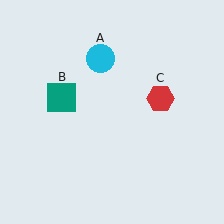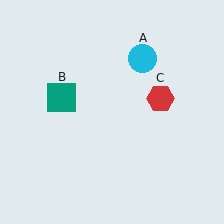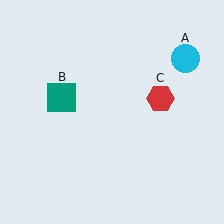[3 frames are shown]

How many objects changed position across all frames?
1 object changed position: cyan circle (object A).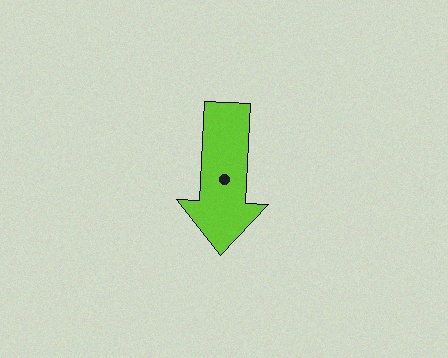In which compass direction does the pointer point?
South.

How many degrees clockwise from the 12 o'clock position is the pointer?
Approximately 183 degrees.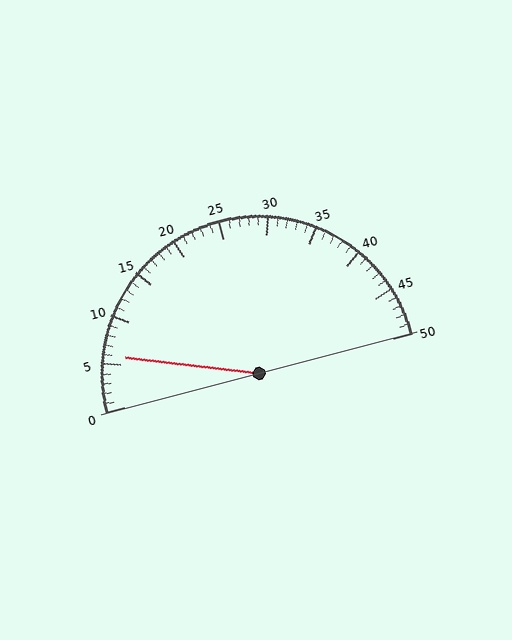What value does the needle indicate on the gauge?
The needle indicates approximately 6.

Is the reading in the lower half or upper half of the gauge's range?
The reading is in the lower half of the range (0 to 50).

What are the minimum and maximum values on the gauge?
The gauge ranges from 0 to 50.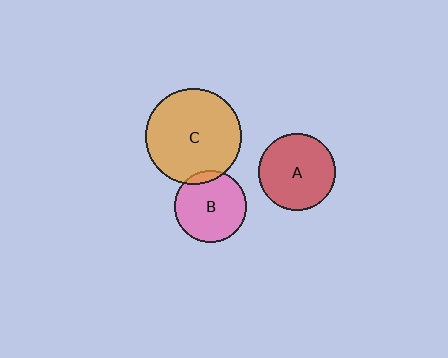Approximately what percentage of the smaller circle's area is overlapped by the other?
Approximately 10%.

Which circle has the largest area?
Circle C (orange).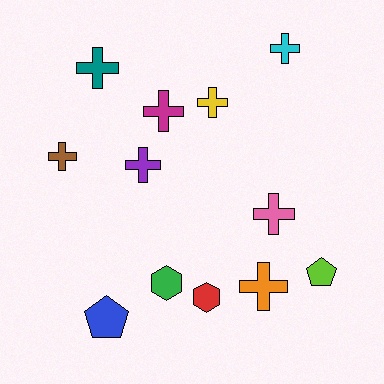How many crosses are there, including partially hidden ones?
There are 8 crosses.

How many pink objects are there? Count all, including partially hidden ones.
There is 1 pink object.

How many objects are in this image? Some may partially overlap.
There are 12 objects.